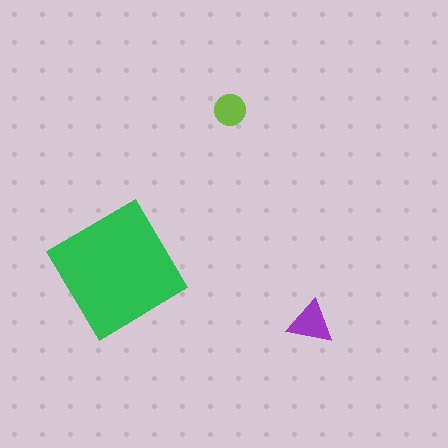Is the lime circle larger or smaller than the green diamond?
Smaller.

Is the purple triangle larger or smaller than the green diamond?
Smaller.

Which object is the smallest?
The lime circle.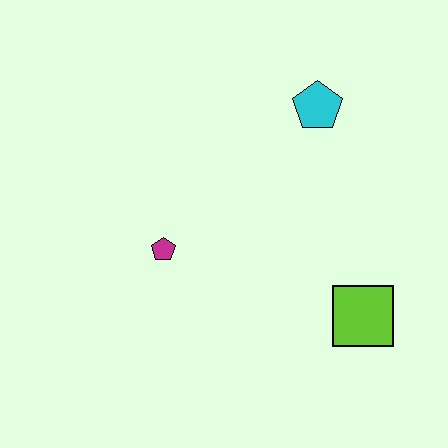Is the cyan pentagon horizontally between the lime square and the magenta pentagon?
Yes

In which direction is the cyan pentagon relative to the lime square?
The cyan pentagon is above the lime square.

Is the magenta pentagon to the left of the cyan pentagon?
Yes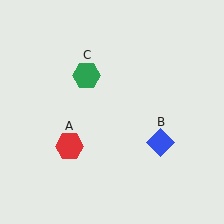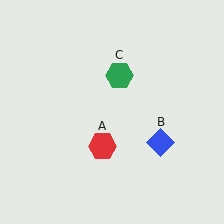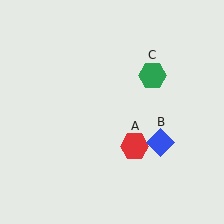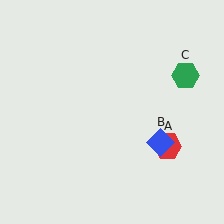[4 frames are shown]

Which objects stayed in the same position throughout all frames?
Blue diamond (object B) remained stationary.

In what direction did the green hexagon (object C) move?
The green hexagon (object C) moved right.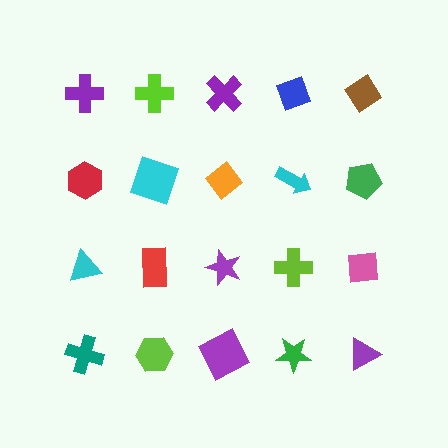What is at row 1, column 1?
A purple cross.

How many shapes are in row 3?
5 shapes.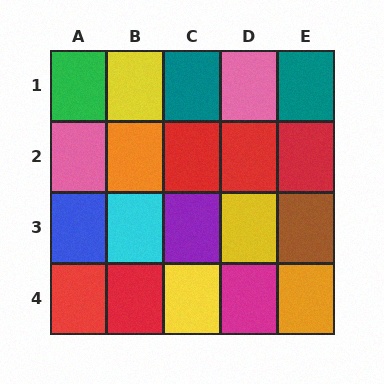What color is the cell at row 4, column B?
Red.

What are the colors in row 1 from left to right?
Green, yellow, teal, pink, teal.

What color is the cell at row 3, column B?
Cyan.